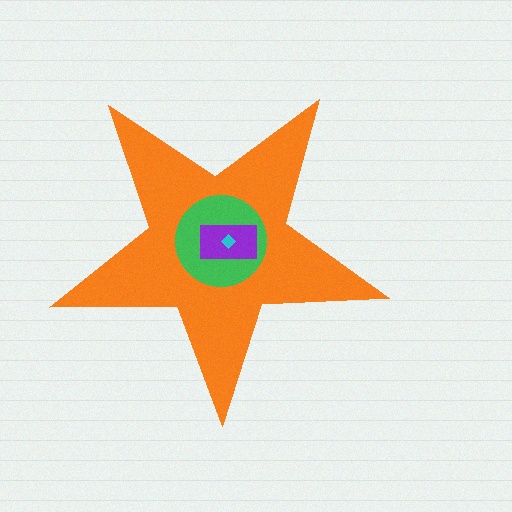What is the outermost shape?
The orange star.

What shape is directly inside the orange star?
The green circle.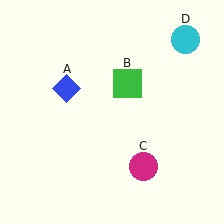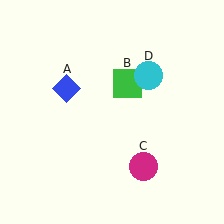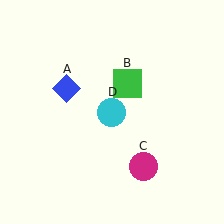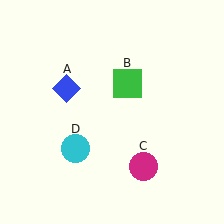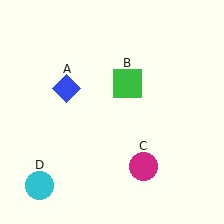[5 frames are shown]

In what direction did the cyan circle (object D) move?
The cyan circle (object D) moved down and to the left.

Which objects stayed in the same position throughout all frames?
Blue diamond (object A) and green square (object B) and magenta circle (object C) remained stationary.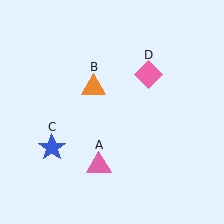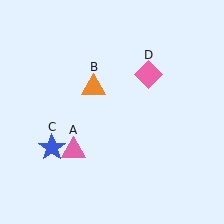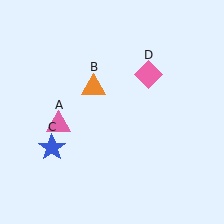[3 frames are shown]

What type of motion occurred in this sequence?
The pink triangle (object A) rotated clockwise around the center of the scene.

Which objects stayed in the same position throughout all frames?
Orange triangle (object B) and blue star (object C) and pink diamond (object D) remained stationary.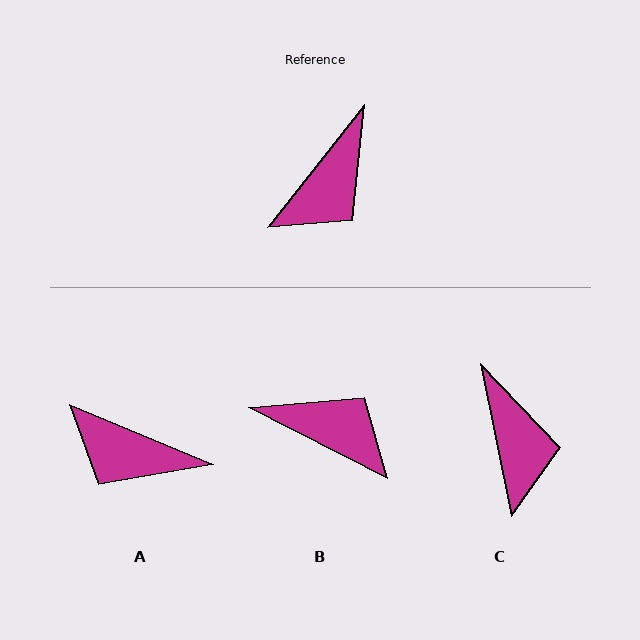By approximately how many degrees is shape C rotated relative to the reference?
Approximately 50 degrees counter-clockwise.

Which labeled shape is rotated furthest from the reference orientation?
B, about 101 degrees away.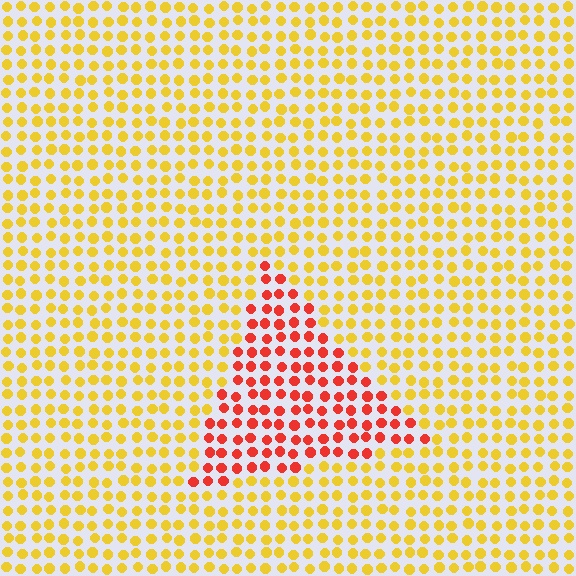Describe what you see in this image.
The image is filled with small yellow elements in a uniform arrangement. A triangle-shaped region is visible where the elements are tinted to a slightly different hue, forming a subtle color boundary.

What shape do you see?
I see a triangle.